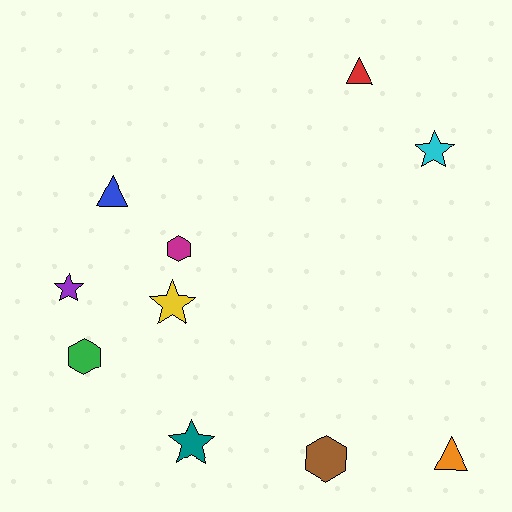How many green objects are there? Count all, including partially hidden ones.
There is 1 green object.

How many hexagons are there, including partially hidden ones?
There are 3 hexagons.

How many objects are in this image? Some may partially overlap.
There are 10 objects.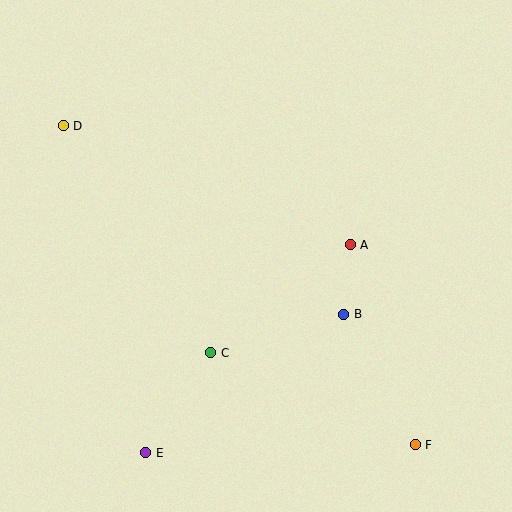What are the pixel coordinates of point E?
Point E is at (146, 453).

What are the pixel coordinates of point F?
Point F is at (415, 445).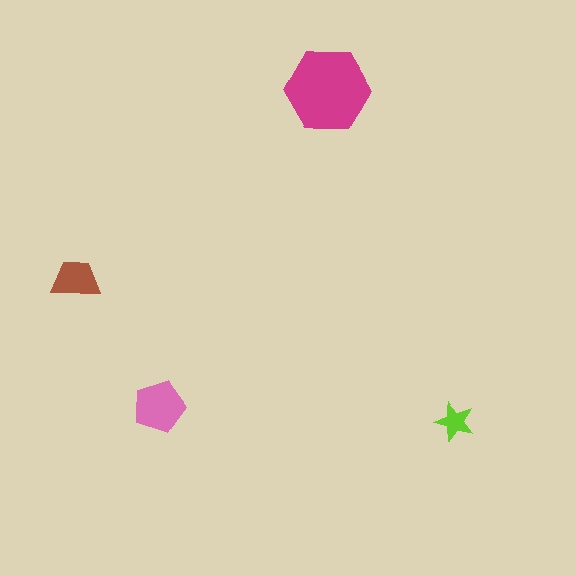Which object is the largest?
The magenta hexagon.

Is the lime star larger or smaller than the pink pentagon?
Smaller.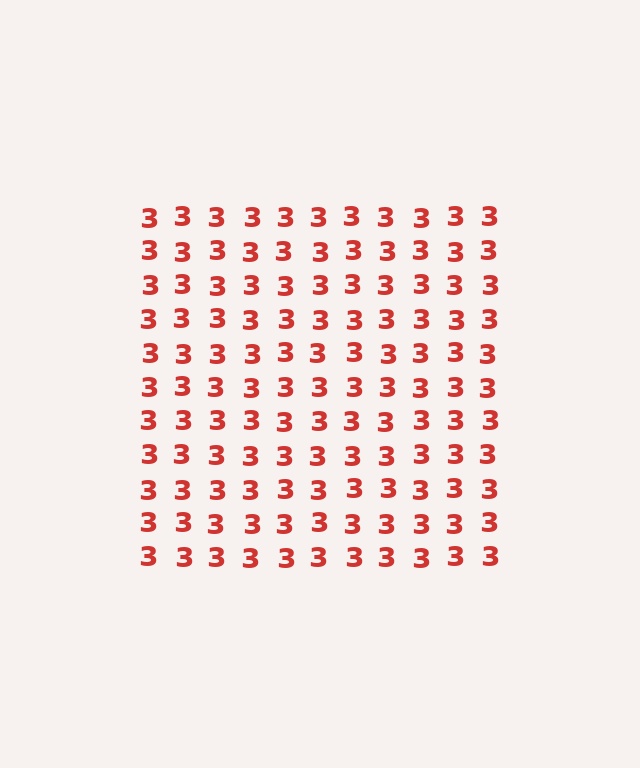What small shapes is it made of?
It is made of small digit 3's.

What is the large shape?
The large shape is a square.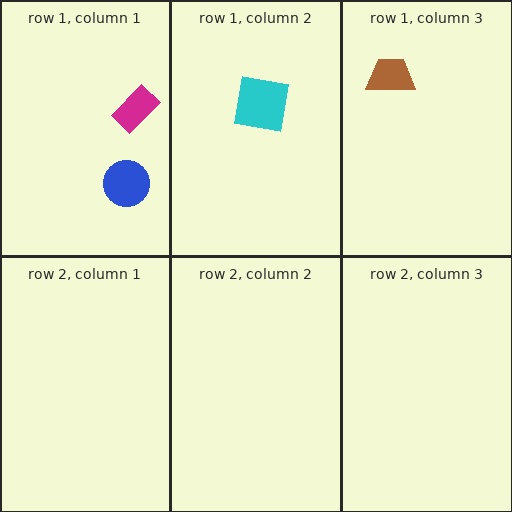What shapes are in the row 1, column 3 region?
The brown trapezoid.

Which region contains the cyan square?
The row 1, column 2 region.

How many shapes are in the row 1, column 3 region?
1.